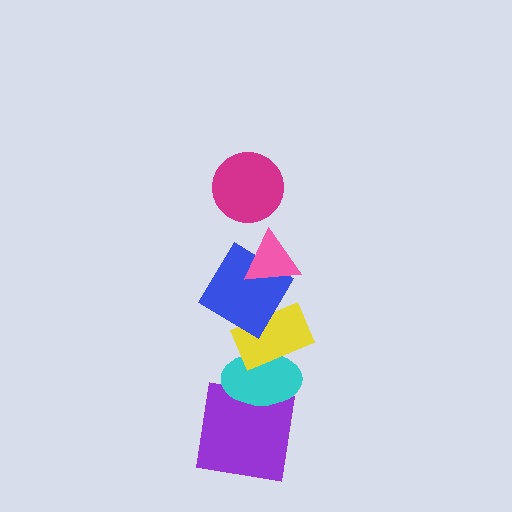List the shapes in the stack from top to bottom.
From top to bottom: the magenta circle, the pink triangle, the blue diamond, the yellow rectangle, the cyan ellipse, the purple square.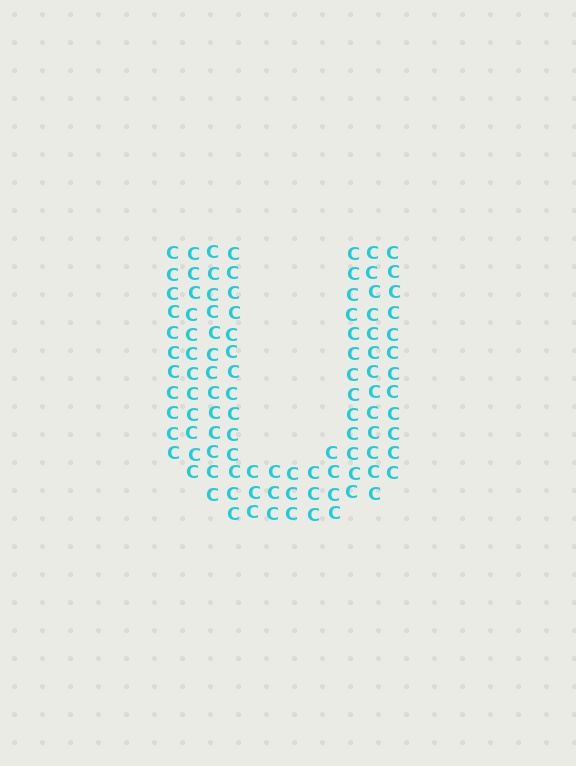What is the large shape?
The large shape is the letter U.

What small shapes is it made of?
It is made of small letter C's.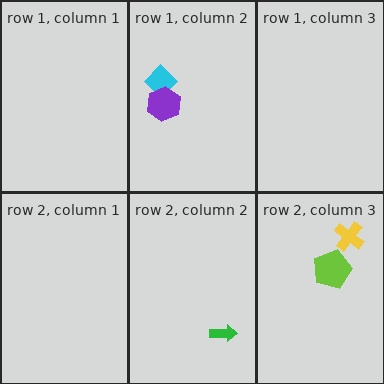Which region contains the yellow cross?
The row 2, column 3 region.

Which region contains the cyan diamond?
The row 1, column 2 region.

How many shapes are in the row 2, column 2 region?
1.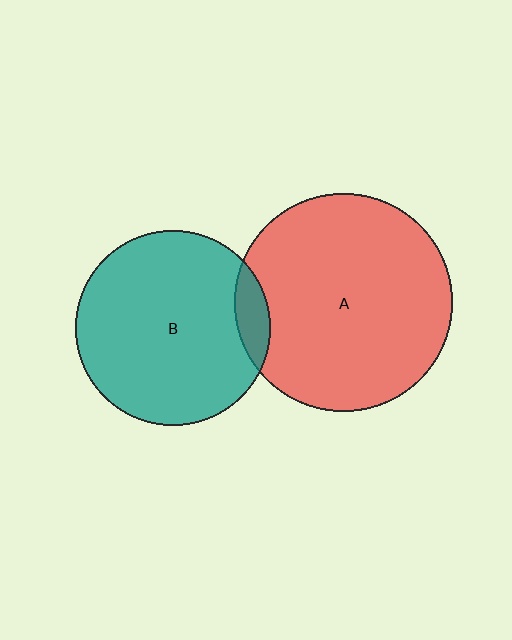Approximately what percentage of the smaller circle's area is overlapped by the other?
Approximately 10%.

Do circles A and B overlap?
Yes.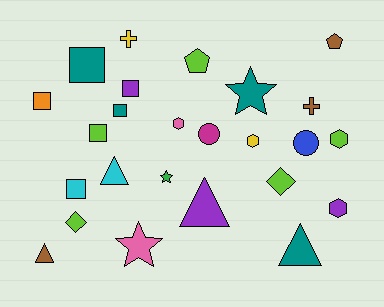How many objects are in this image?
There are 25 objects.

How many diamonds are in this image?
There are 2 diamonds.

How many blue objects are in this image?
There is 1 blue object.